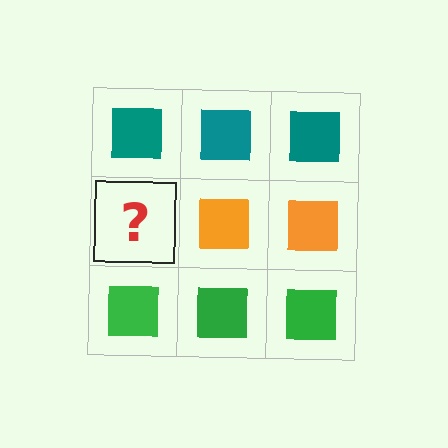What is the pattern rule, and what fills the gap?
The rule is that each row has a consistent color. The gap should be filled with an orange square.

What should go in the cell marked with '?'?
The missing cell should contain an orange square.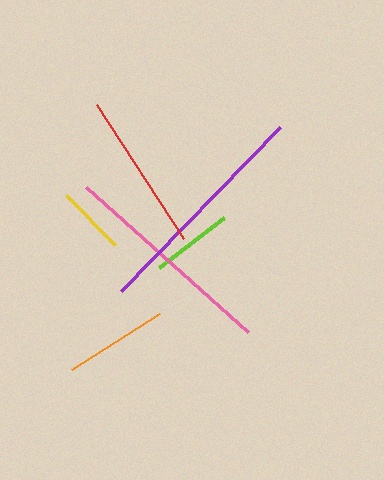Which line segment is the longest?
The purple line is the longest at approximately 228 pixels.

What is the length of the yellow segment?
The yellow segment is approximately 70 pixels long.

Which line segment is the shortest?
The yellow line is the shortest at approximately 70 pixels.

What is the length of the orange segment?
The orange segment is approximately 105 pixels long.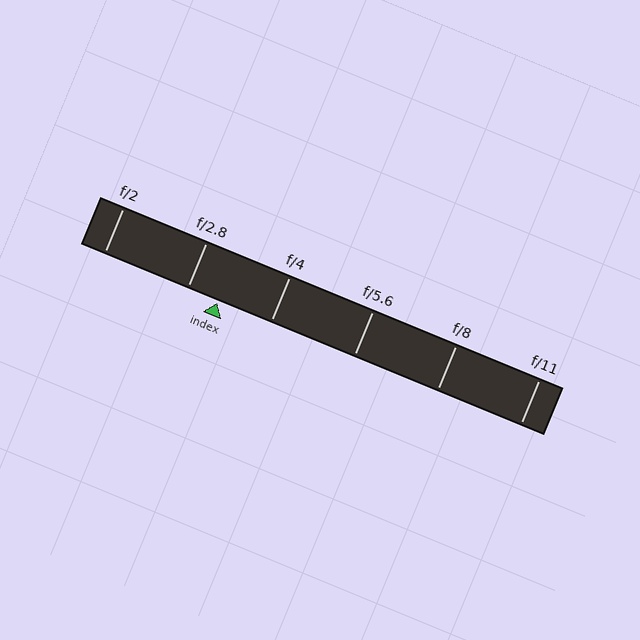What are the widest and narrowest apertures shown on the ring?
The widest aperture shown is f/2 and the narrowest is f/11.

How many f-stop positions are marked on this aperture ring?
There are 6 f-stop positions marked.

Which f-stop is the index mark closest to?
The index mark is closest to f/2.8.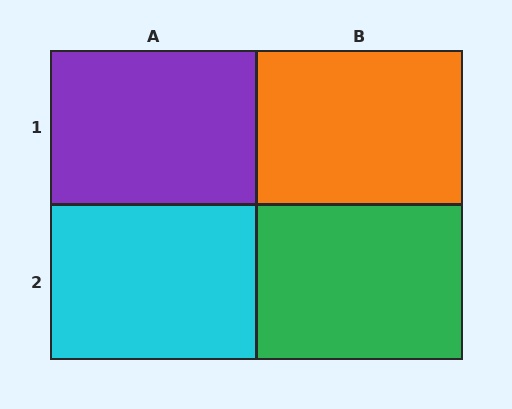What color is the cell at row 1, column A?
Purple.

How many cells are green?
1 cell is green.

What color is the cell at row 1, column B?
Orange.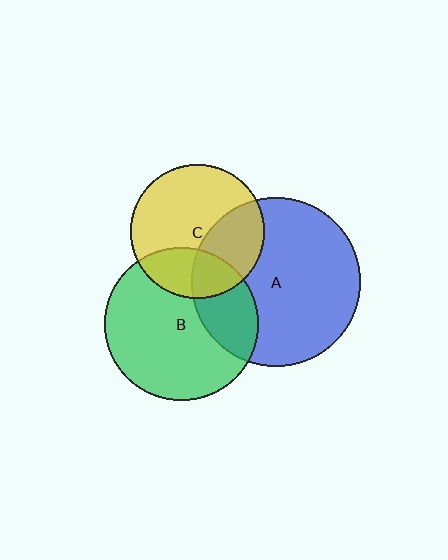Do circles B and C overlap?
Yes.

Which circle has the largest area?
Circle A (blue).